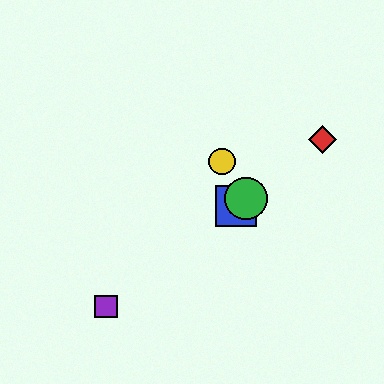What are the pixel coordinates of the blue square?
The blue square is at (236, 206).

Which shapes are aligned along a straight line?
The red diamond, the blue square, the green circle, the purple square are aligned along a straight line.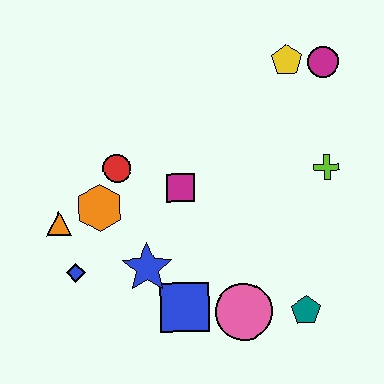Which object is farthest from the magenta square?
The magenta circle is farthest from the magenta square.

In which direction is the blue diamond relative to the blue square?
The blue diamond is to the left of the blue square.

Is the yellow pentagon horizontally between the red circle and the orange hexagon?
No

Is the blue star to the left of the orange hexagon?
No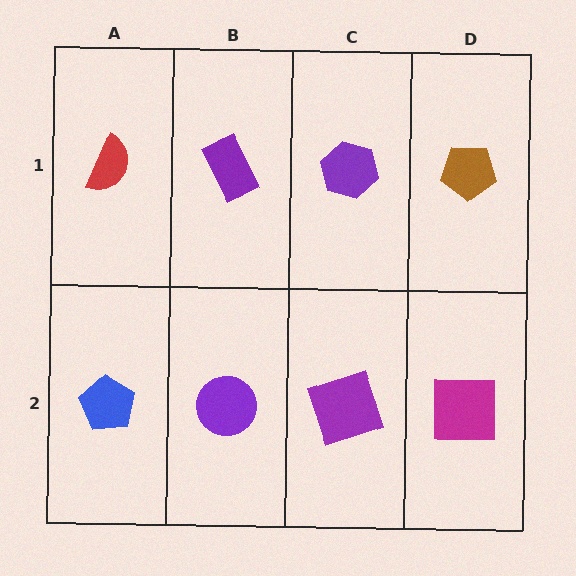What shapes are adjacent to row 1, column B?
A purple circle (row 2, column B), a red semicircle (row 1, column A), a purple hexagon (row 1, column C).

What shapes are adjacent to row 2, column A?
A red semicircle (row 1, column A), a purple circle (row 2, column B).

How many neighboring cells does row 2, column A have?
2.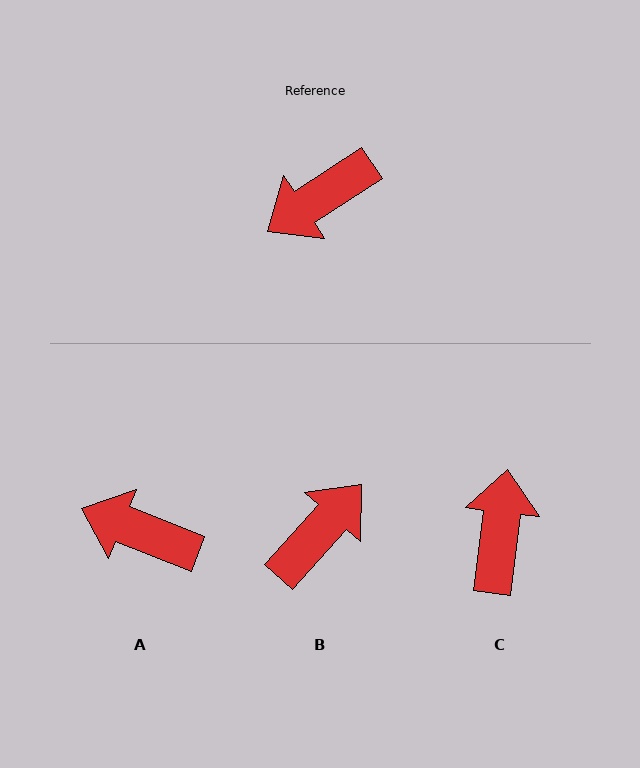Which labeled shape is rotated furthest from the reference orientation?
B, about 165 degrees away.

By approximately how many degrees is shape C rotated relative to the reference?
Approximately 130 degrees clockwise.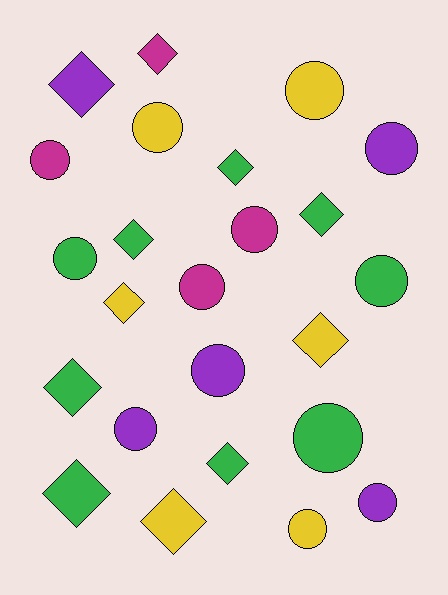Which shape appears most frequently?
Circle, with 13 objects.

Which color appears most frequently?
Green, with 9 objects.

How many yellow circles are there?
There are 3 yellow circles.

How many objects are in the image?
There are 24 objects.